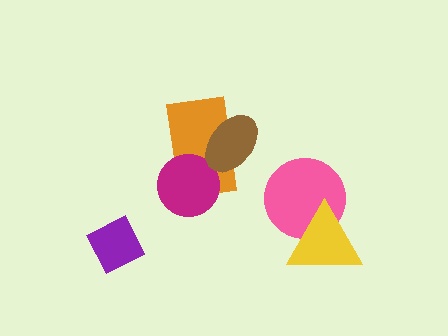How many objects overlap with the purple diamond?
0 objects overlap with the purple diamond.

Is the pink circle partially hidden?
Yes, it is partially covered by another shape.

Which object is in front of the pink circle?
The yellow triangle is in front of the pink circle.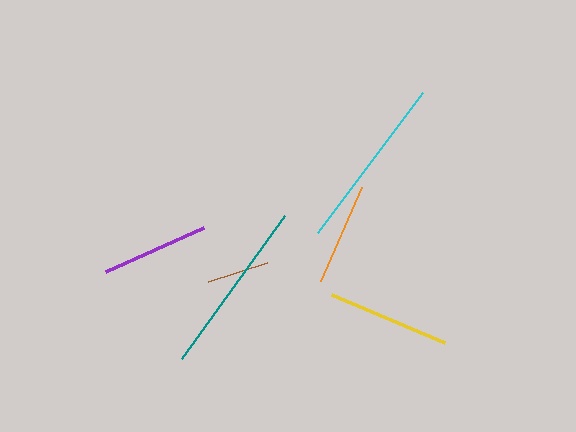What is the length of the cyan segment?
The cyan segment is approximately 175 pixels long.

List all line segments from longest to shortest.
From longest to shortest: teal, cyan, yellow, purple, orange, brown.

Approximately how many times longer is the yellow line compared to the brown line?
The yellow line is approximately 2.0 times the length of the brown line.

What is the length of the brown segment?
The brown segment is approximately 62 pixels long.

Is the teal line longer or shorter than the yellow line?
The teal line is longer than the yellow line.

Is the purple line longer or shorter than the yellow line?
The yellow line is longer than the purple line.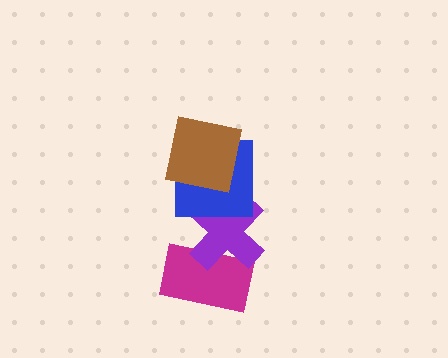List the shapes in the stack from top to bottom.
From top to bottom: the brown square, the blue square, the purple cross, the magenta rectangle.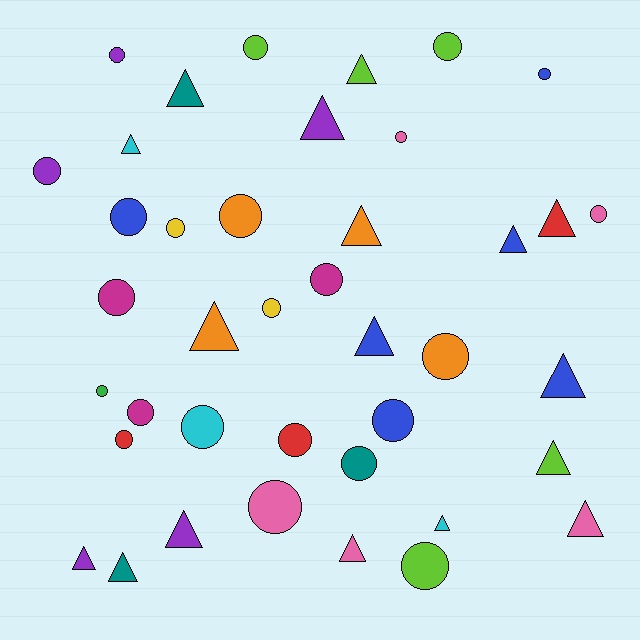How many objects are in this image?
There are 40 objects.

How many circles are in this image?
There are 23 circles.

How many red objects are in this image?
There are 3 red objects.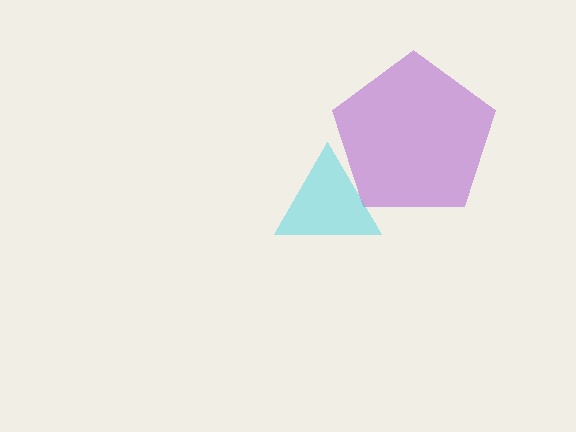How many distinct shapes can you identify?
There are 2 distinct shapes: a purple pentagon, a cyan triangle.